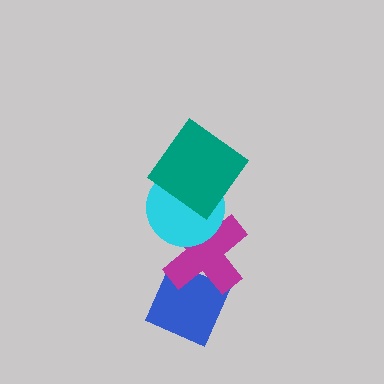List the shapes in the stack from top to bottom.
From top to bottom: the teal diamond, the cyan circle, the magenta cross, the blue diamond.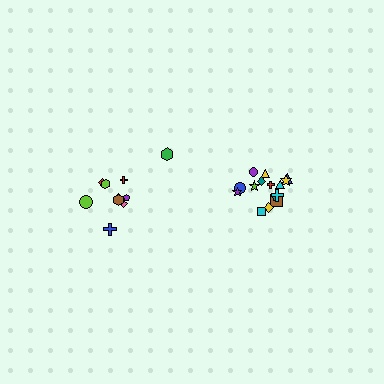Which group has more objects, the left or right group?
The right group.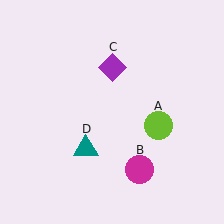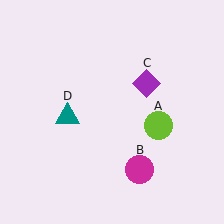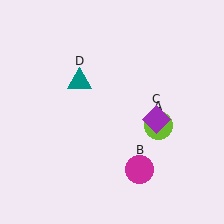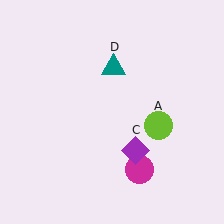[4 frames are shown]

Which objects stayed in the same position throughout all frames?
Lime circle (object A) and magenta circle (object B) remained stationary.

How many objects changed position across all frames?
2 objects changed position: purple diamond (object C), teal triangle (object D).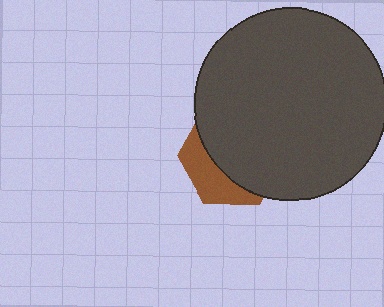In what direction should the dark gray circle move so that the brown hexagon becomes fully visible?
The dark gray circle should move toward the upper-right. That is the shortest direction to clear the overlap and leave the brown hexagon fully visible.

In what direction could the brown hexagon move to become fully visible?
The brown hexagon could move toward the lower-left. That would shift it out from behind the dark gray circle entirely.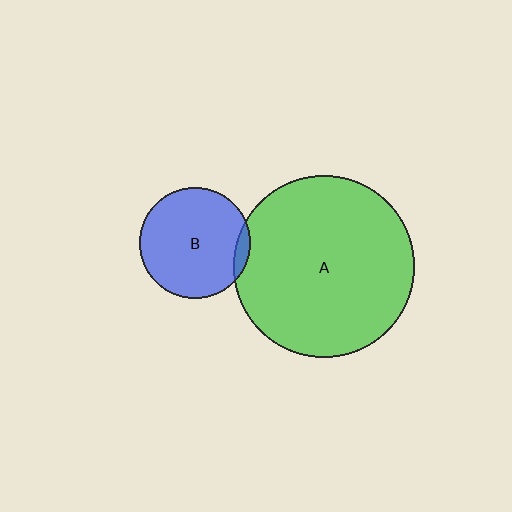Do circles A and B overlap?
Yes.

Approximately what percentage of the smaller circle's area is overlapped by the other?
Approximately 5%.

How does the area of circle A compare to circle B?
Approximately 2.7 times.